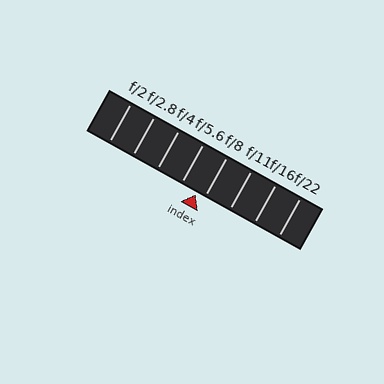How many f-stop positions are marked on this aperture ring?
There are 8 f-stop positions marked.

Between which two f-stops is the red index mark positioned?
The index mark is between f/5.6 and f/8.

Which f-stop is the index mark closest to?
The index mark is closest to f/8.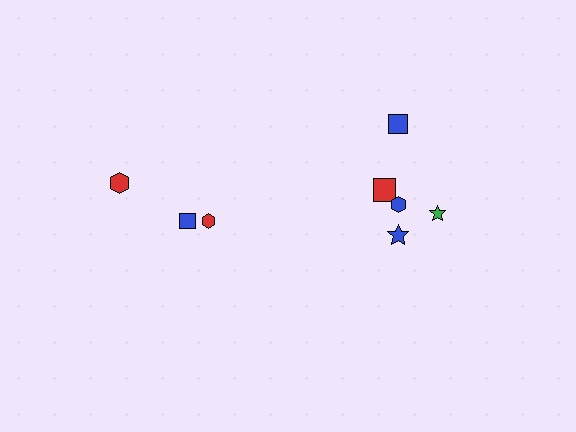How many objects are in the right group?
There are 5 objects.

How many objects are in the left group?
There are 3 objects.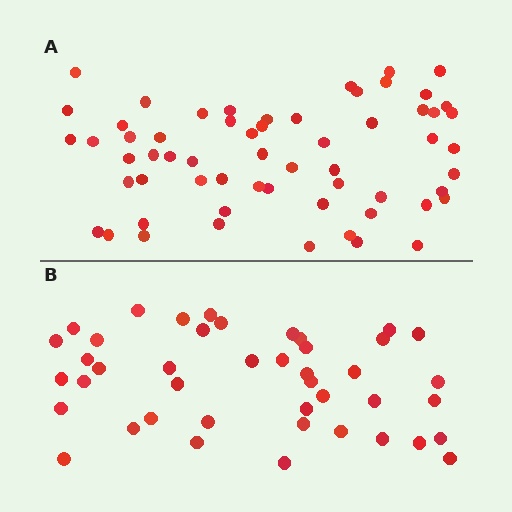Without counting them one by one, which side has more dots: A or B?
Region A (the top region) has more dots.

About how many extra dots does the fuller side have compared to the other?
Region A has approximately 15 more dots than region B.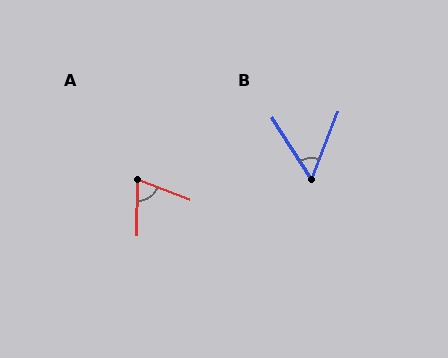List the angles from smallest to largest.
B (54°), A (69°).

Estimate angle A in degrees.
Approximately 69 degrees.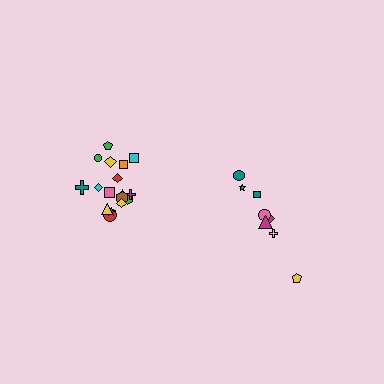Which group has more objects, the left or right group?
The left group.